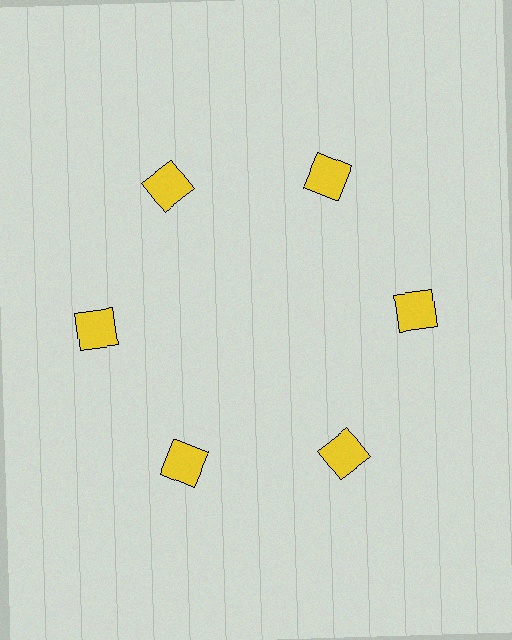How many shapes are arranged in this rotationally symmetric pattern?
There are 6 shapes, arranged in 6 groups of 1.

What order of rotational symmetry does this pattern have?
This pattern has 6-fold rotational symmetry.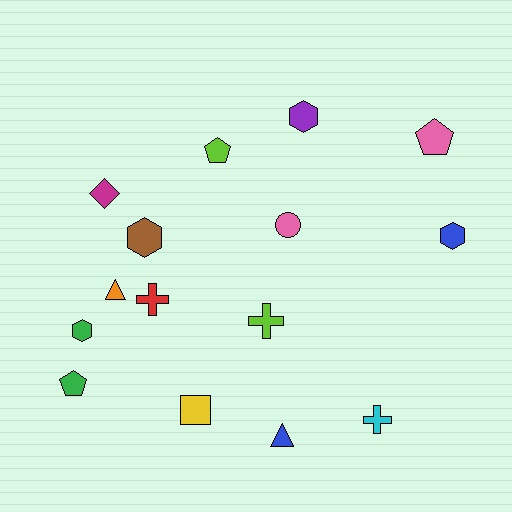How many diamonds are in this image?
There is 1 diamond.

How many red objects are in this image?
There is 1 red object.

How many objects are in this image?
There are 15 objects.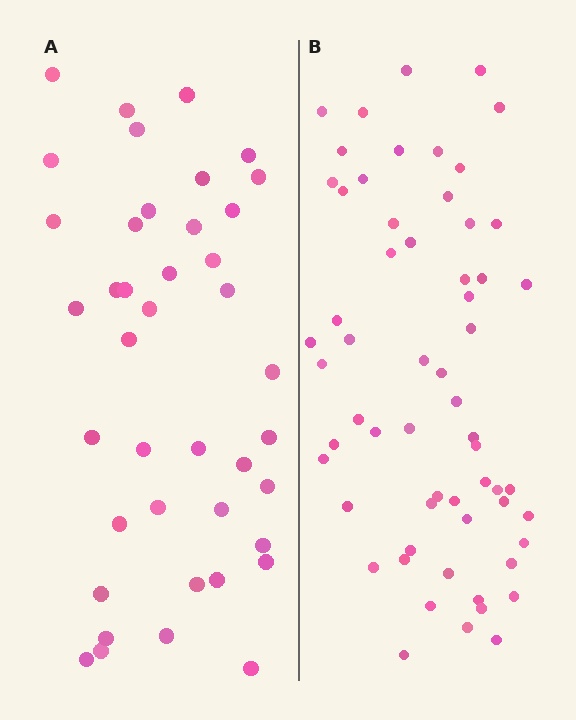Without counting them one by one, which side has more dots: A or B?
Region B (the right region) has more dots.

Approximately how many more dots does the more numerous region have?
Region B has approximately 20 more dots than region A.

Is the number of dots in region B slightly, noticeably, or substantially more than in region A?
Region B has substantially more. The ratio is roughly 1.5 to 1.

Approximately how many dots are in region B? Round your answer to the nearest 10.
About 60 dots.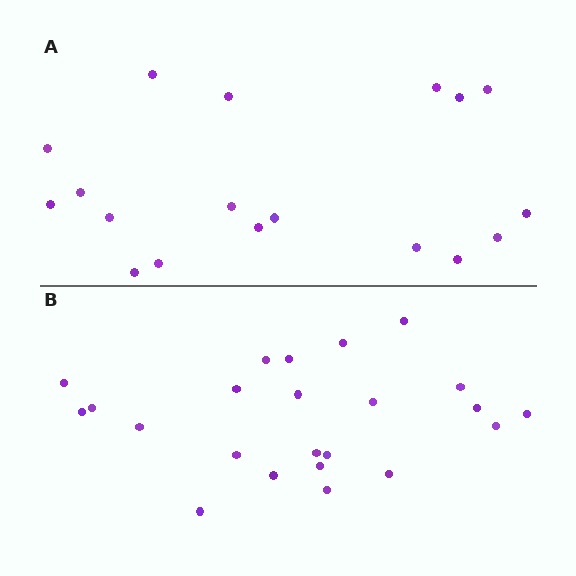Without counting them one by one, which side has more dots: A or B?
Region B (the bottom region) has more dots.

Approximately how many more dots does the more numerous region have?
Region B has about 5 more dots than region A.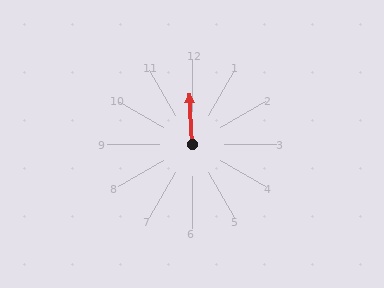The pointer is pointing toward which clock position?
Roughly 12 o'clock.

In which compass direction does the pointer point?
North.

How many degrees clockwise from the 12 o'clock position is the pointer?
Approximately 357 degrees.